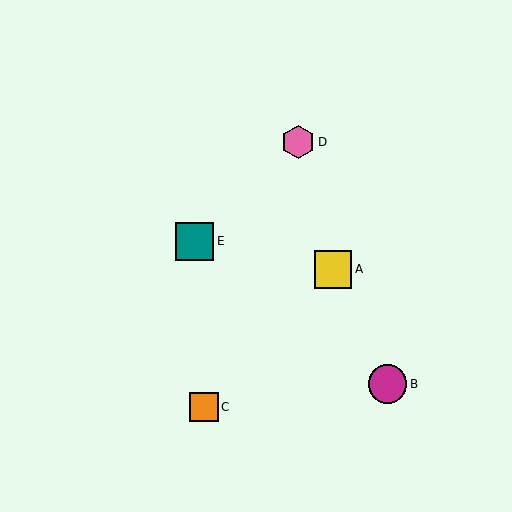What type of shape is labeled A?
Shape A is a yellow square.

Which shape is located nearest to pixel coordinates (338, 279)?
The yellow square (labeled A) at (333, 269) is nearest to that location.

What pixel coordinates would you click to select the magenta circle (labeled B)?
Click at (387, 384) to select the magenta circle B.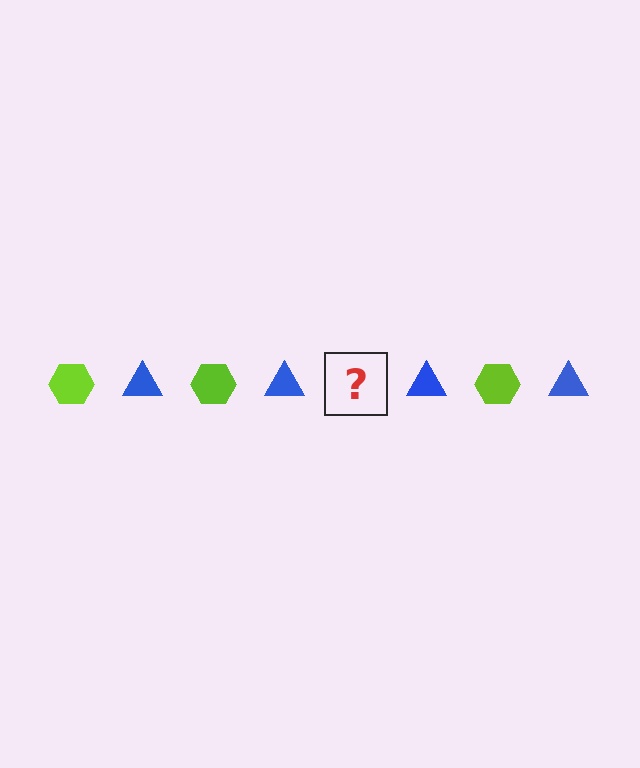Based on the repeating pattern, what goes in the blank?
The blank should be a lime hexagon.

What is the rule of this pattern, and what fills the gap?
The rule is that the pattern alternates between lime hexagon and blue triangle. The gap should be filled with a lime hexagon.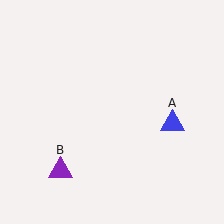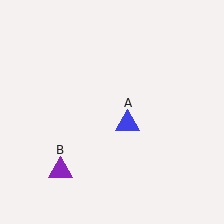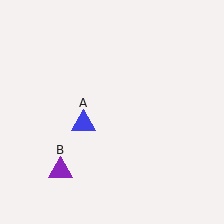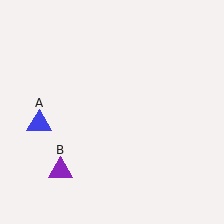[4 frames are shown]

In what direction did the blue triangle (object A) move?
The blue triangle (object A) moved left.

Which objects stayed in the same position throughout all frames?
Purple triangle (object B) remained stationary.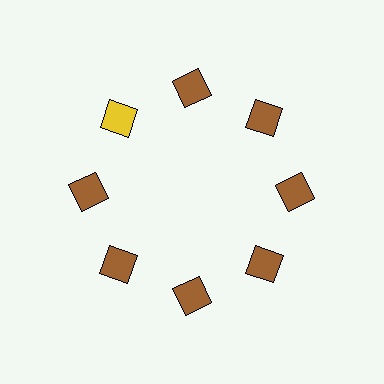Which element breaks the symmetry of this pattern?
The yellow square at roughly the 10 o'clock position breaks the symmetry. All other shapes are brown squares.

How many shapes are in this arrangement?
There are 8 shapes arranged in a ring pattern.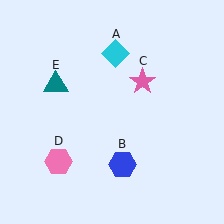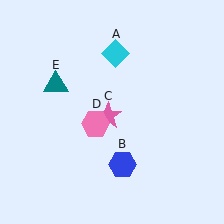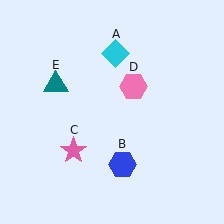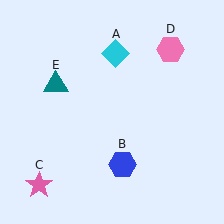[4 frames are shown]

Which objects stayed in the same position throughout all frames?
Cyan diamond (object A) and blue hexagon (object B) and teal triangle (object E) remained stationary.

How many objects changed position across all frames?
2 objects changed position: pink star (object C), pink hexagon (object D).